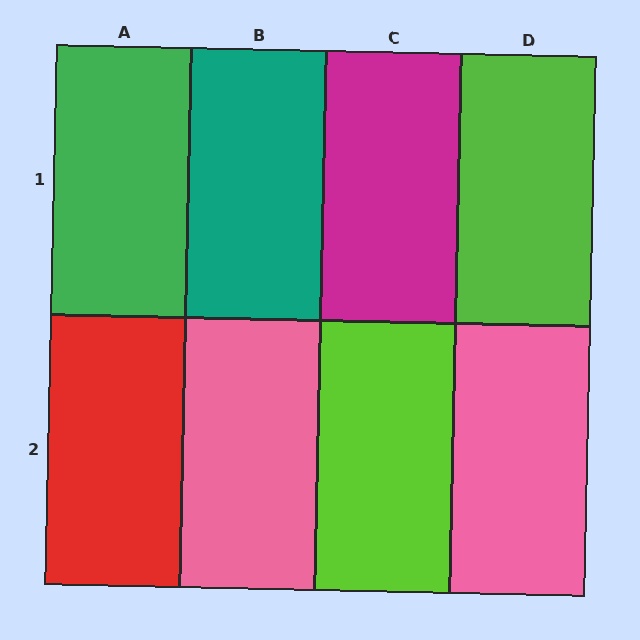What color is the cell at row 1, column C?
Magenta.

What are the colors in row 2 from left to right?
Red, pink, lime, pink.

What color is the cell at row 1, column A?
Green.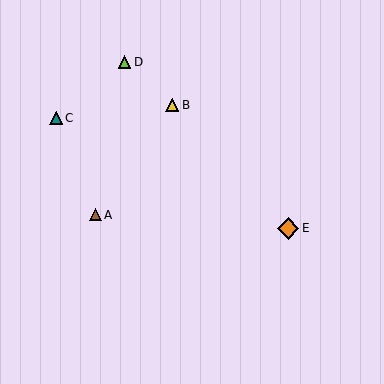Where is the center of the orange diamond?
The center of the orange diamond is at (288, 228).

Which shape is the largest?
The orange diamond (labeled E) is the largest.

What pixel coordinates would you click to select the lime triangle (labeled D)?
Click at (125, 62) to select the lime triangle D.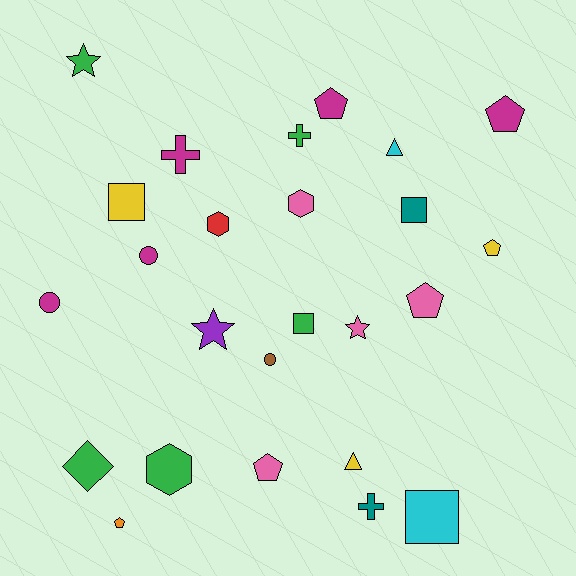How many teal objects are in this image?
There are 2 teal objects.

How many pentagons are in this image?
There are 6 pentagons.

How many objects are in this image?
There are 25 objects.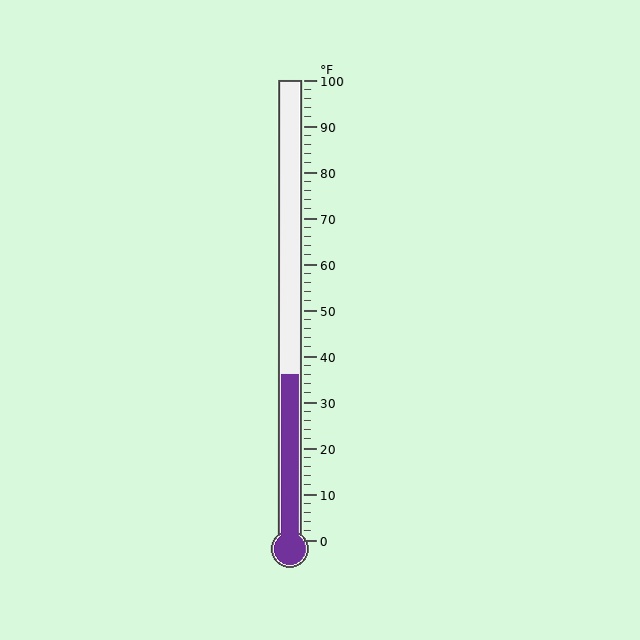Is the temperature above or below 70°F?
The temperature is below 70°F.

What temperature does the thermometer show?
The thermometer shows approximately 36°F.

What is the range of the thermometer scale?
The thermometer scale ranges from 0°F to 100°F.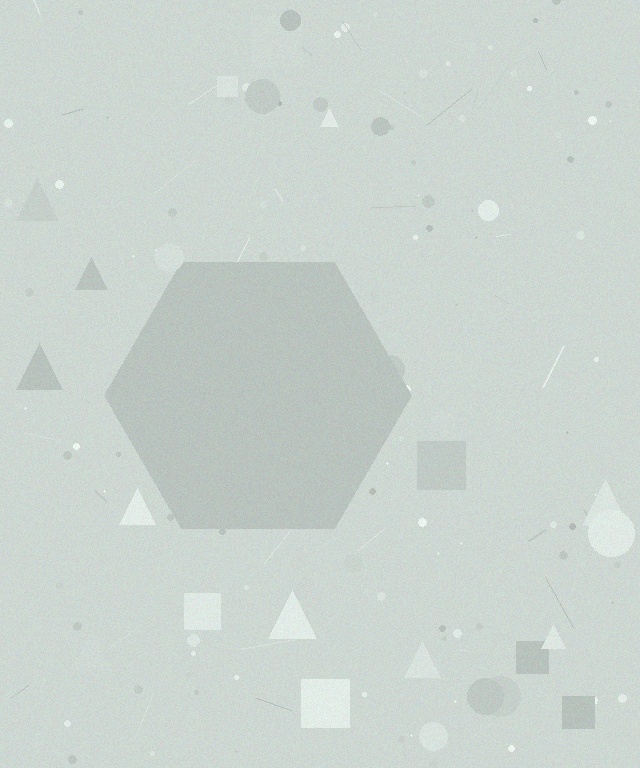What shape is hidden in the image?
A hexagon is hidden in the image.